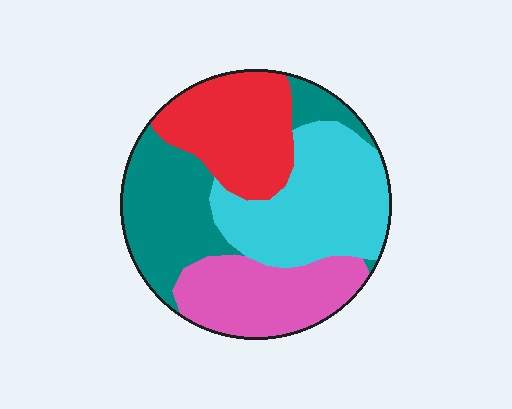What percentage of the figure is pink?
Pink covers 21% of the figure.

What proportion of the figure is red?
Red takes up less than a quarter of the figure.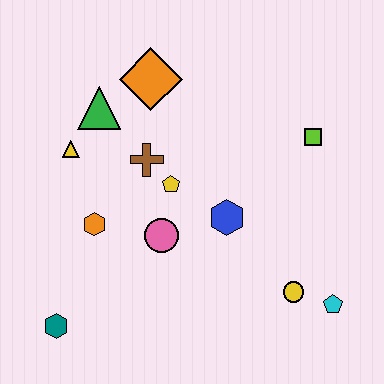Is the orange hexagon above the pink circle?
Yes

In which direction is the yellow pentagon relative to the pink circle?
The yellow pentagon is above the pink circle.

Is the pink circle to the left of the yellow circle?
Yes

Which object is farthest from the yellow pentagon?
The cyan pentagon is farthest from the yellow pentagon.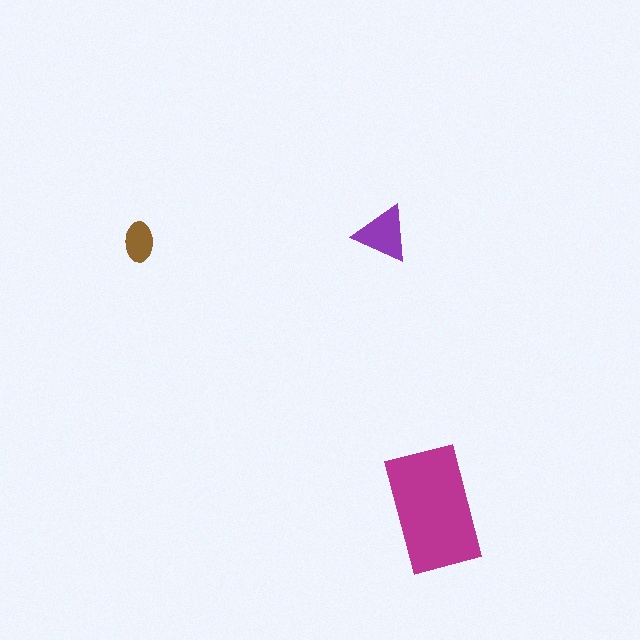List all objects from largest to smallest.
The magenta rectangle, the purple triangle, the brown ellipse.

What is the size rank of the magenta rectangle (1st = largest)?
1st.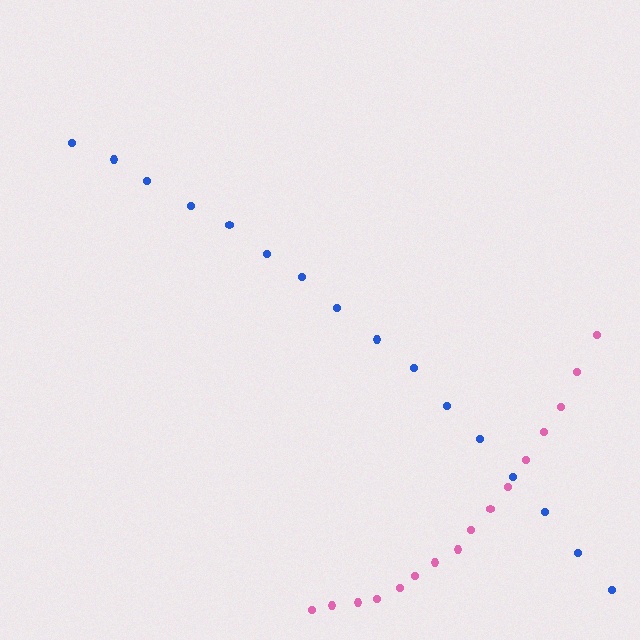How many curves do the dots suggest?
There are 2 distinct paths.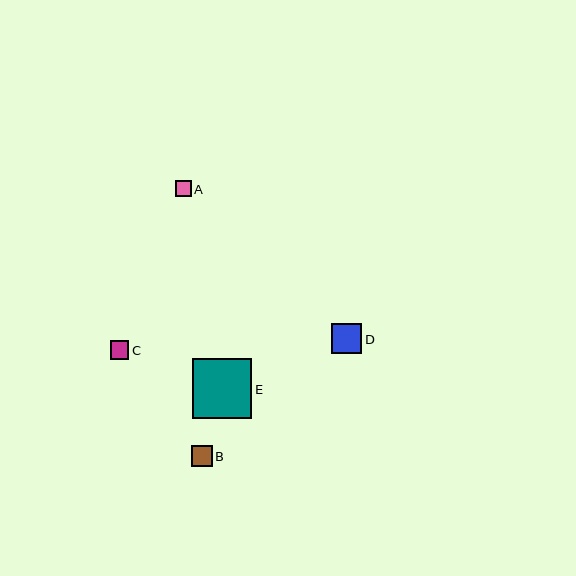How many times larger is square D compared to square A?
Square D is approximately 1.9 times the size of square A.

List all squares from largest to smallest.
From largest to smallest: E, D, B, C, A.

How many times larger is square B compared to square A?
Square B is approximately 1.3 times the size of square A.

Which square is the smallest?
Square A is the smallest with a size of approximately 16 pixels.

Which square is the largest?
Square E is the largest with a size of approximately 60 pixels.